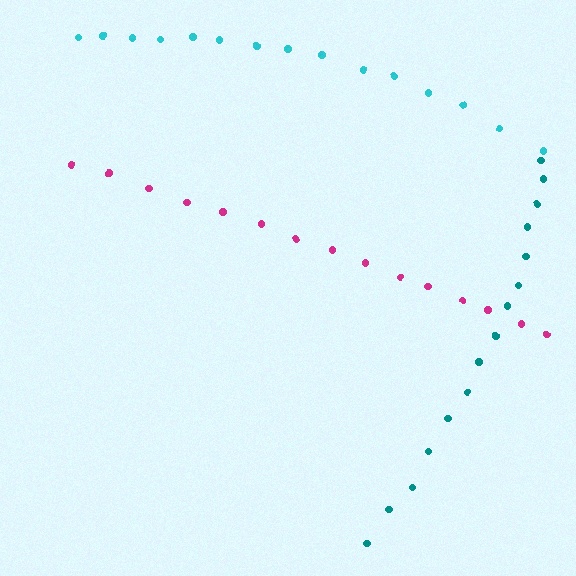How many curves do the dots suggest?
There are 3 distinct paths.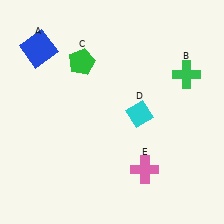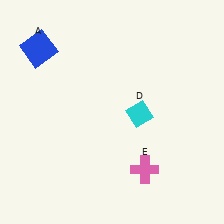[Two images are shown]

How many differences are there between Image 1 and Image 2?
There are 2 differences between the two images.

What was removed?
The green pentagon (C), the green cross (B) were removed in Image 2.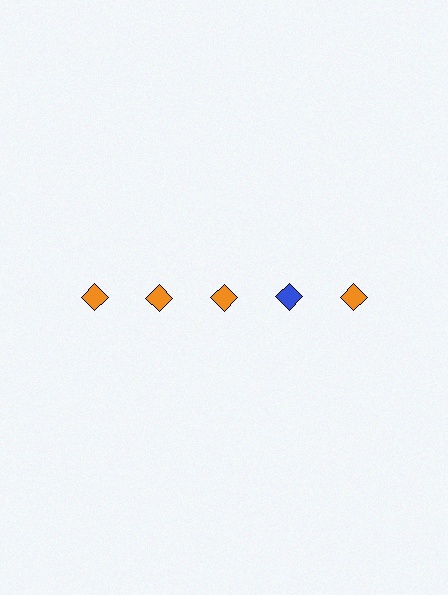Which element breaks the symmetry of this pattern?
The blue diamond in the top row, second from right column breaks the symmetry. All other shapes are orange diamonds.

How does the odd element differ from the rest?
It has a different color: blue instead of orange.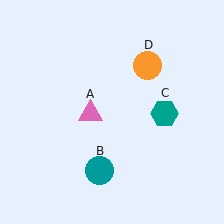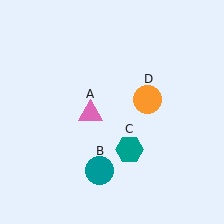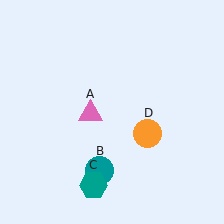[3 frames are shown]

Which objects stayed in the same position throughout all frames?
Pink triangle (object A) and teal circle (object B) remained stationary.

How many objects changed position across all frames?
2 objects changed position: teal hexagon (object C), orange circle (object D).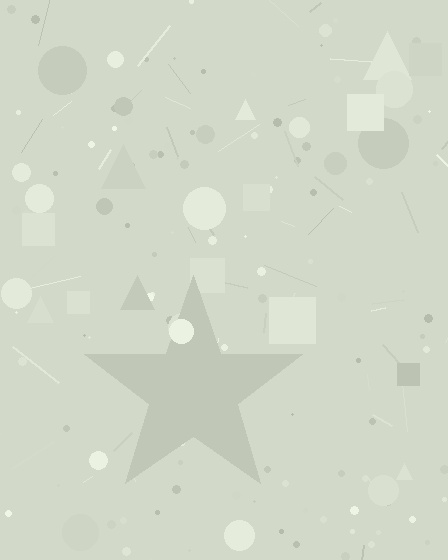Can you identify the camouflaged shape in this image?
The camouflaged shape is a star.